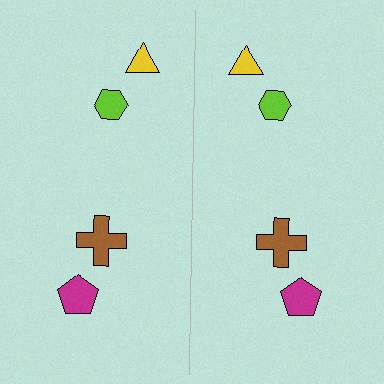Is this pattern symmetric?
Yes, this pattern has bilateral (reflection) symmetry.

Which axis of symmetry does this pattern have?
The pattern has a vertical axis of symmetry running through the center of the image.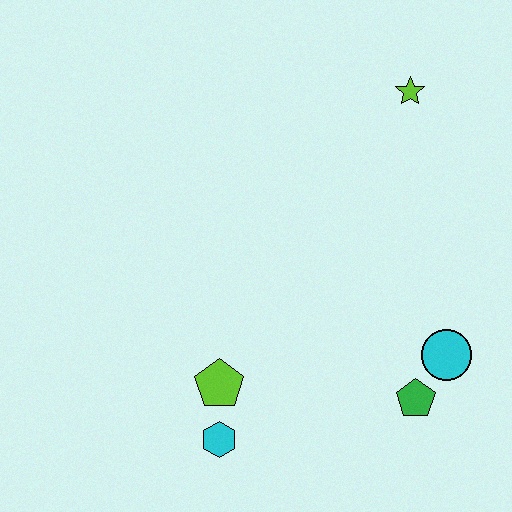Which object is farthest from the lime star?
The cyan hexagon is farthest from the lime star.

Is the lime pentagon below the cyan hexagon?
No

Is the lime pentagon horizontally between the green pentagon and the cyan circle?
No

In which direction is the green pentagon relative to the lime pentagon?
The green pentagon is to the right of the lime pentagon.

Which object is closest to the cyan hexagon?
The lime pentagon is closest to the cyan hexagon.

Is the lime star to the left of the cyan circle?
Yes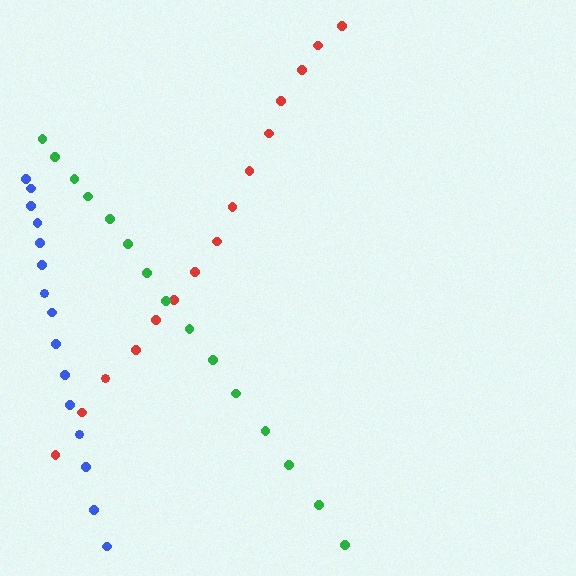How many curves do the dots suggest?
There are 3 distinct paths.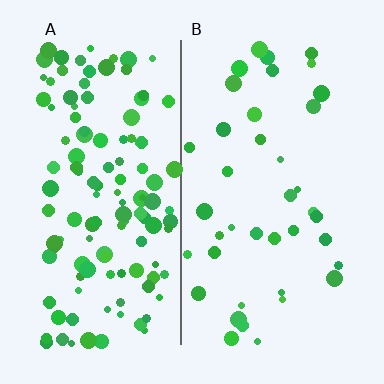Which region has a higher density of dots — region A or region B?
A (the left).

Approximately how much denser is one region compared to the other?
Approximately 3.1× — region A over region B.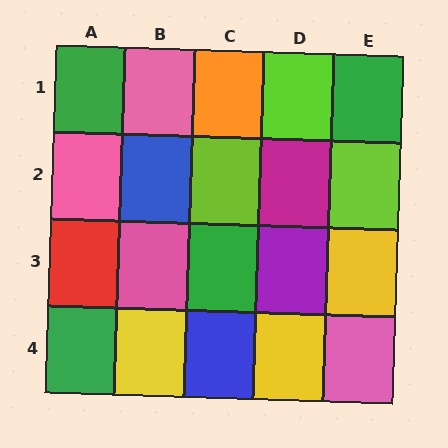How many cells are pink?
4 cells are pink.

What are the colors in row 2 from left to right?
Pink, blue, lime, magenta, lime.